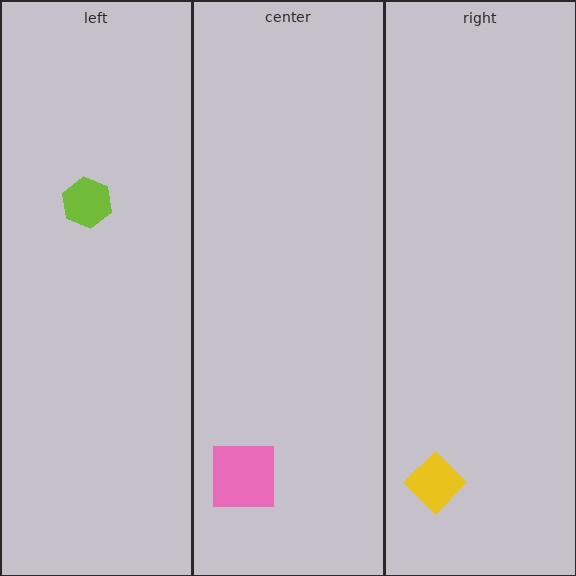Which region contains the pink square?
The center region.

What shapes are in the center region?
The pink square.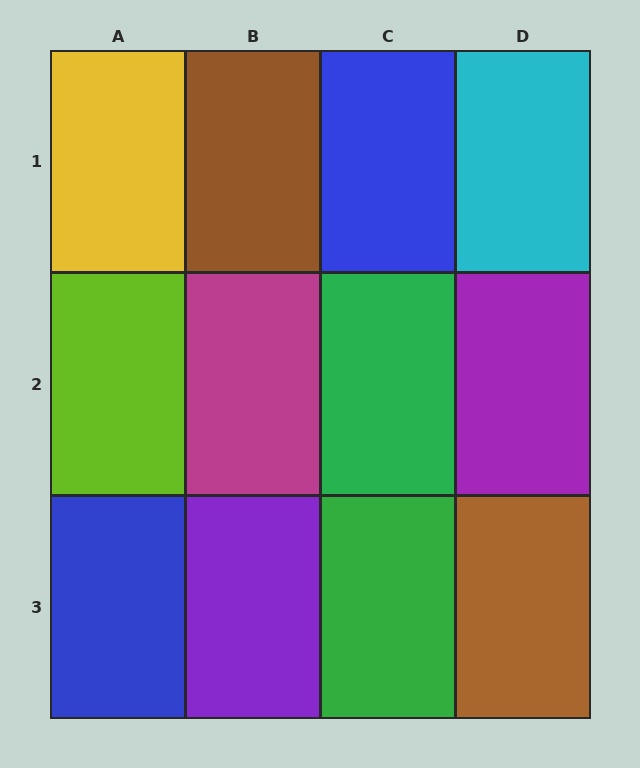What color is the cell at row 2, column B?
Magenta.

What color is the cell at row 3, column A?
Blue.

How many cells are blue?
2 cells are blue.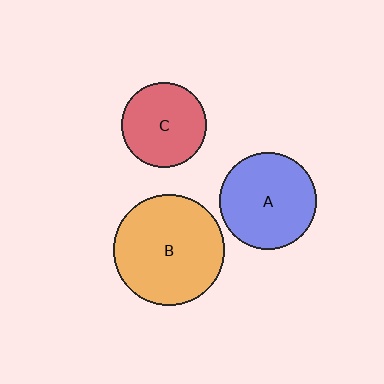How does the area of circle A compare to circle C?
Approximately 1.3 times.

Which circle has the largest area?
Circle B (orange).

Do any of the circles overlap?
No, none of the circles overlap.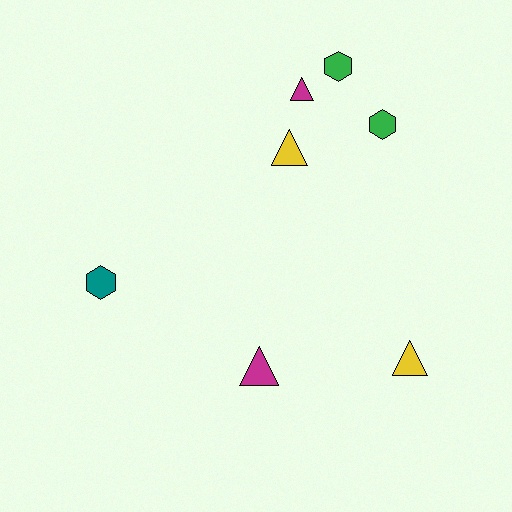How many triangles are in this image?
There are 4 triangles.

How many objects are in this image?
There are 7 objects.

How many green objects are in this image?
There are 2 green objects.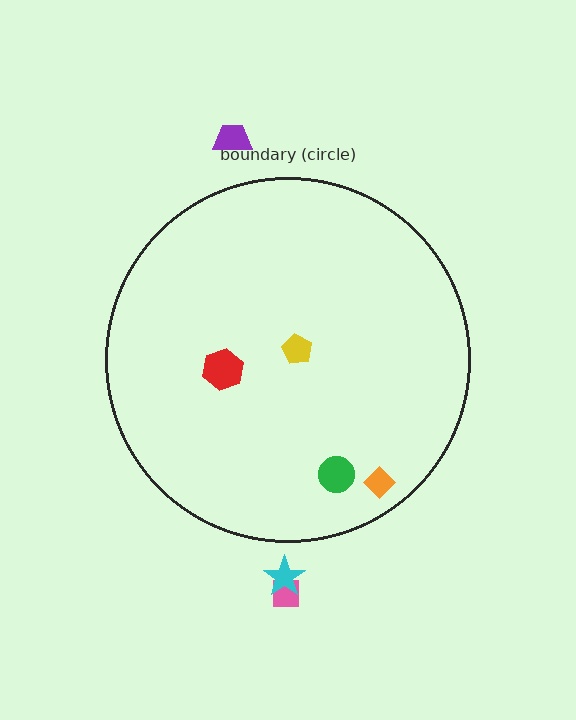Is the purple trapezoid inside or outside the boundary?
Outside.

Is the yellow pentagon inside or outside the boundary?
Inside.